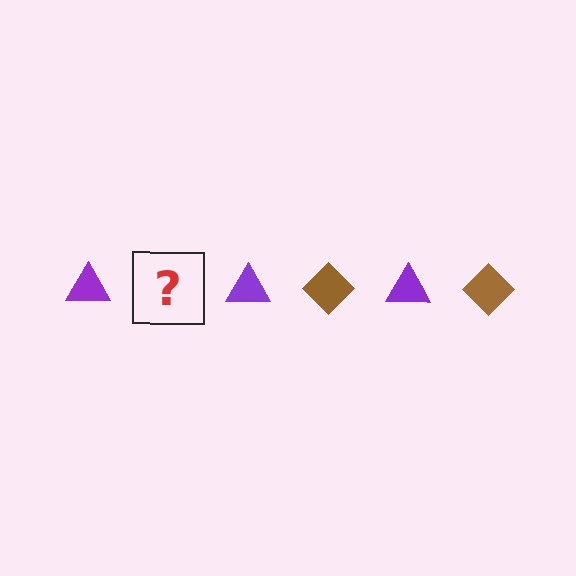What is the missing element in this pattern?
The missing element is a brown diamond.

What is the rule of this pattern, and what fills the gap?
The rule is that the pattern alternates between purple triangle and brown diamond. The gap should be filled with a brown diamond.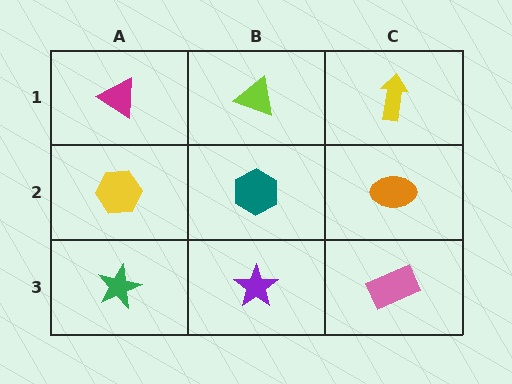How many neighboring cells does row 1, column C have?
2.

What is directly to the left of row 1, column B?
A magenta triangle.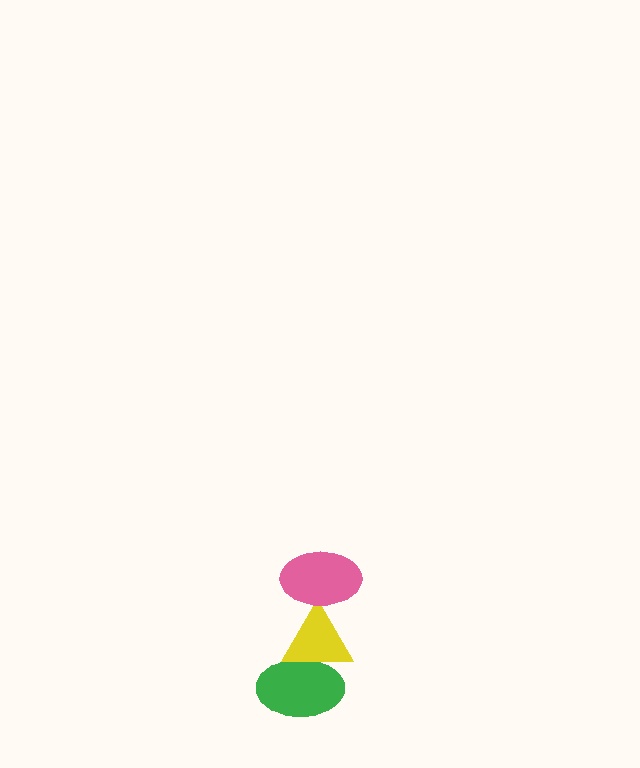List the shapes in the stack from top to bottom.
From top to bottom: the pink ellipse, the yellow triangle, the green ellipse.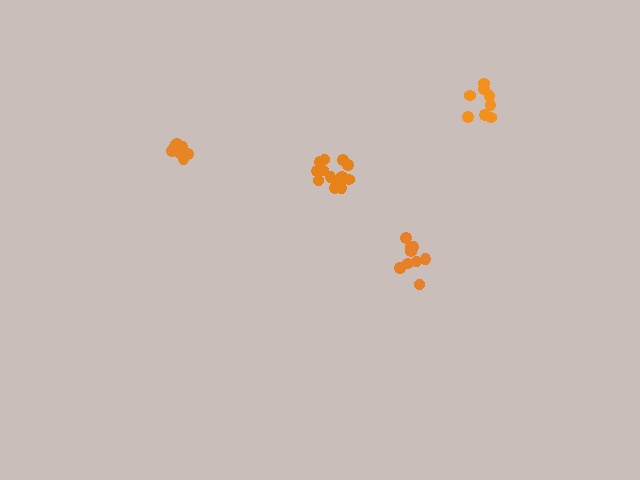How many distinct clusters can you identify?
There are 4 distinct clusters.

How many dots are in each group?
Group 1: 14 dots, Group 2: 8 dots, Group 3: 9 dots, Group 4: 9 dots (40 total).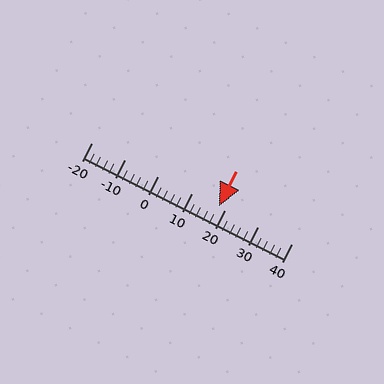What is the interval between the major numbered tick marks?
The major tick marks are spaced 10 units apart.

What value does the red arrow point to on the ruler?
The red arrow points to approximately 18.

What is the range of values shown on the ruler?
The ruler shows values from -20 to 40.